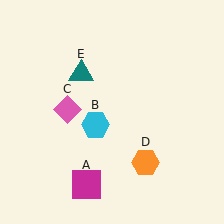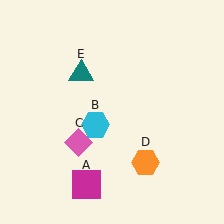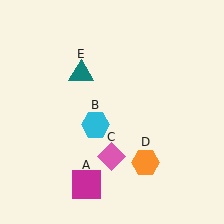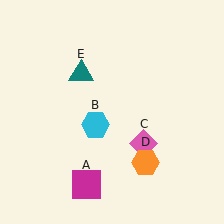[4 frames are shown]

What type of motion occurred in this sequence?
The pink diamond (object C) rotated counterclockwise around the center of the scene.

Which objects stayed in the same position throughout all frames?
Magenta square (object A) and cyan hexagon (object B) and orange hexagon (object D) and teal triangle (object E) remained stationary.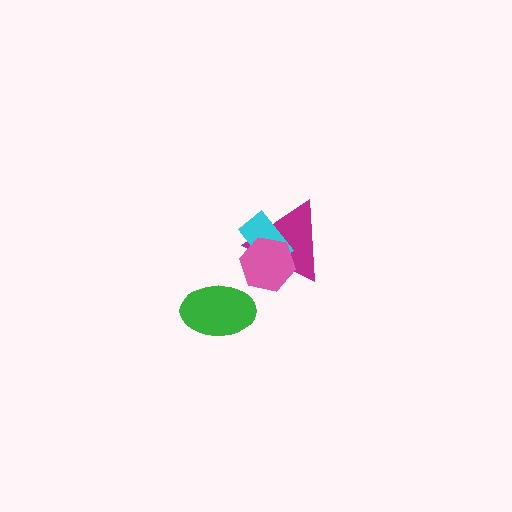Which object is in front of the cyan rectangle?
The pink hexagon is in front of the cyan rectangle.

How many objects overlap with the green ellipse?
0 objects overlap with the green ellipse.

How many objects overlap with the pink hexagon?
2 objects overlap with the pink hexagon.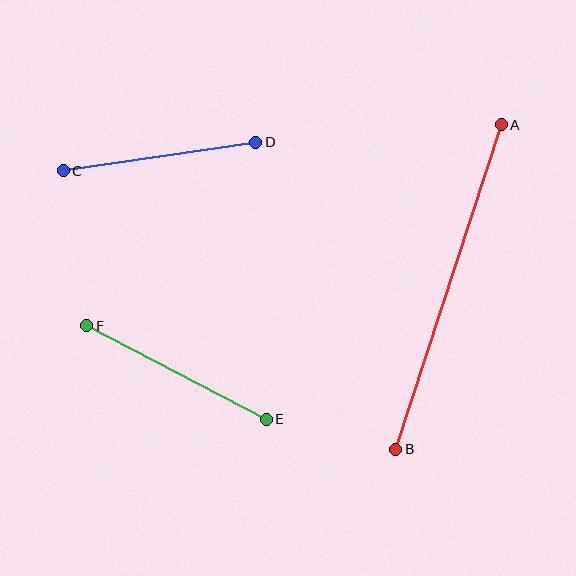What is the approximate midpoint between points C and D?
The midpoint is at approximately (159, 156) pixels.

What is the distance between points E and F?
The distance is approximately 203 pixels.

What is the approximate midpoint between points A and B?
The midpoint is at approximately (448, 287) pixels.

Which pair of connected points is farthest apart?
Points A and B are farthest apart.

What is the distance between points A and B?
The distance is approximately 341 pixels.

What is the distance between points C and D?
The distance is approximately 195 pixels.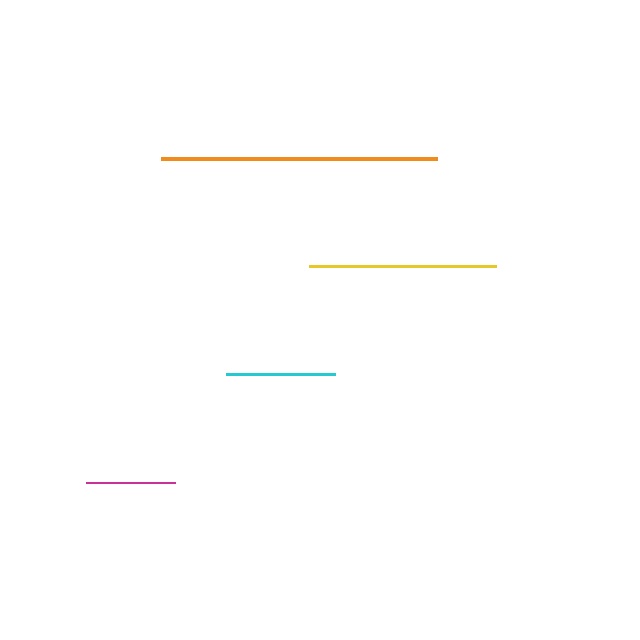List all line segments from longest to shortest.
From longest to shortest: orange, yellow, cyan, magenta.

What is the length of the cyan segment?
The cyan segment is approximately 109 pixels long.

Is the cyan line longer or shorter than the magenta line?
The cyan line is longer than the magenta line.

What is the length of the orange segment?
The orange segment is approximately 276 pixels long.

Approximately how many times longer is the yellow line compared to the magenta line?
The yellow line is approximately 2.1 times the length of the magenta line.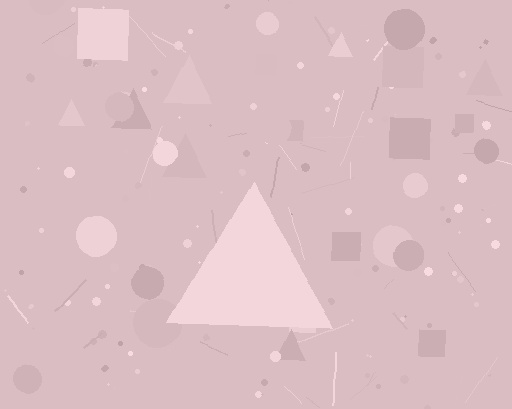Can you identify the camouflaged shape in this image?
The camouflaged shape is a triangle.